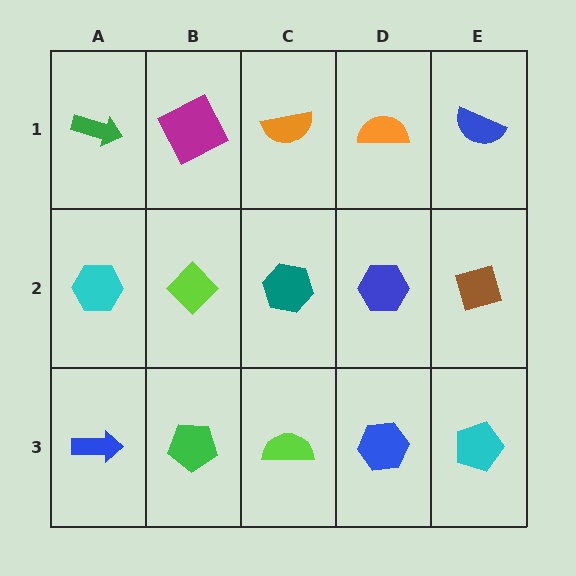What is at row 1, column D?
An orange semicircle.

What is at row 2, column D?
A blue hexagon.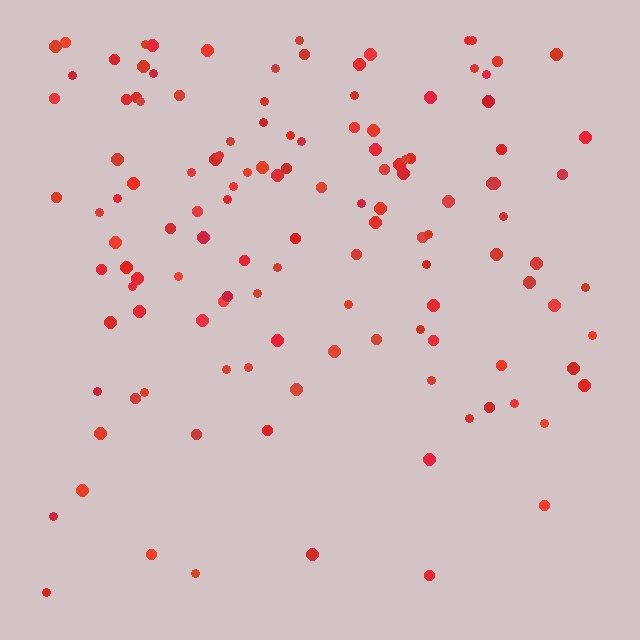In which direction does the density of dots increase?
From bottom to top, with the top side densest.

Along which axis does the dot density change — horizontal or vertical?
Vertical.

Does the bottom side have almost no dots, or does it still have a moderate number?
Still a moderate number, just noticeably fewer than the top.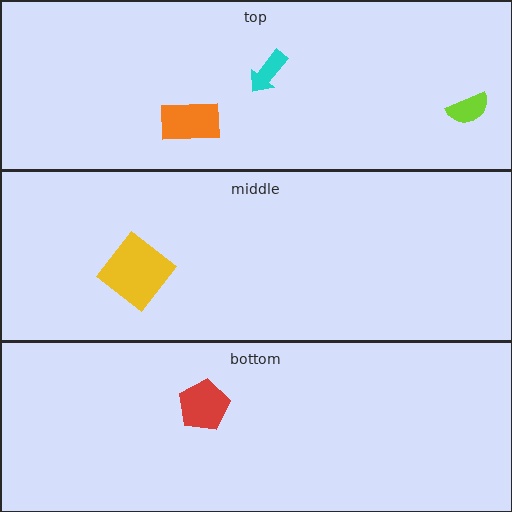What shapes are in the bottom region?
The red pentagon.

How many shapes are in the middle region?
1.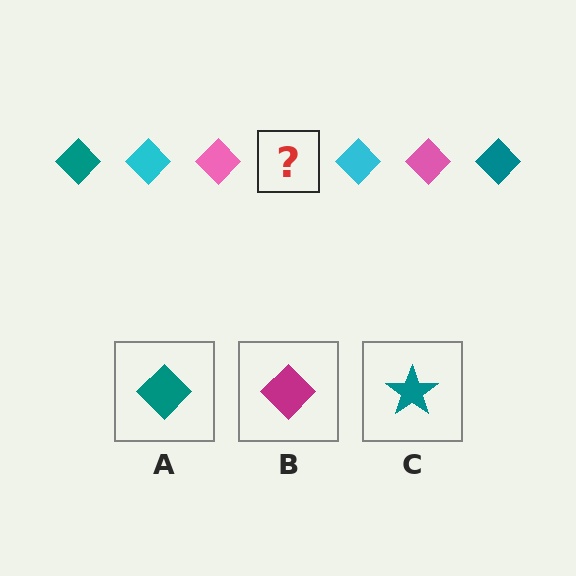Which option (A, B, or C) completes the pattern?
A.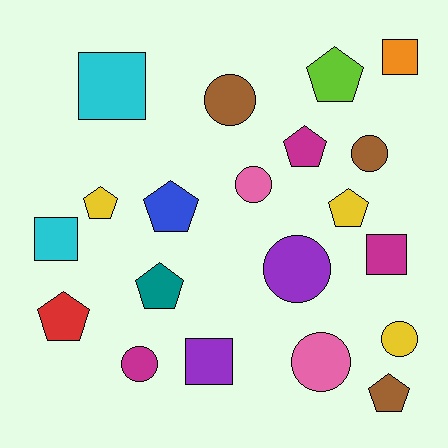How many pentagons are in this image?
There are 8 pentagons.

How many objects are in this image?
There are 20 objects.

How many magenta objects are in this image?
There are 3 magenta objects.